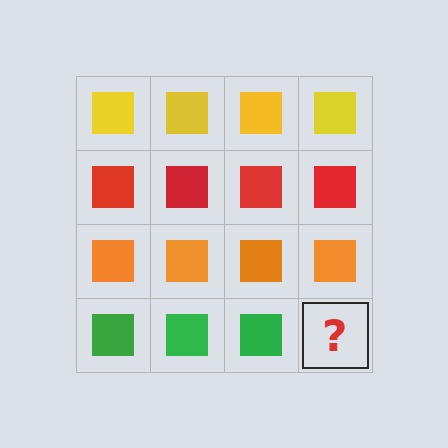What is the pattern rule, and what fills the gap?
The rule is that each row has a consistent color. The gap should be filled with a green square.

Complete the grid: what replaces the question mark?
The question mark should be replaced with a green square.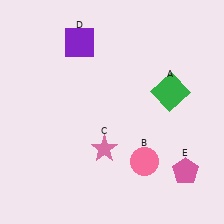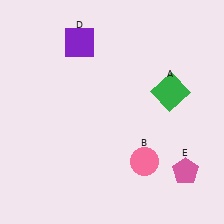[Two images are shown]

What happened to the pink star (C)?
The pink star (C) was removed in Image 2. It was in the bottom-left area of Image 1.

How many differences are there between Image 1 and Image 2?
There is 1 difference between the two images.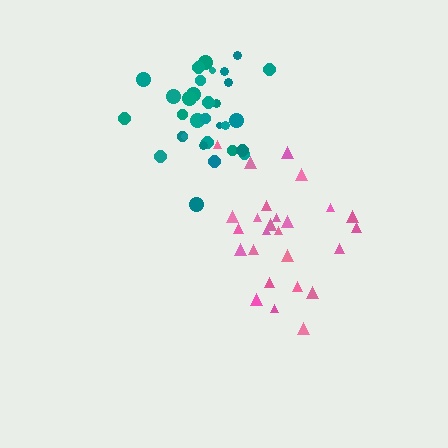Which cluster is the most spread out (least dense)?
Pink.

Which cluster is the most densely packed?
Teal.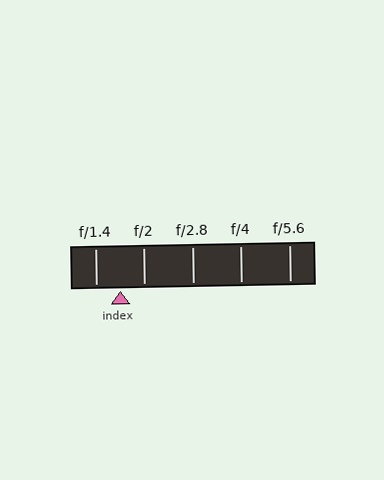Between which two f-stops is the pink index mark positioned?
The index mark is between f/1.4 and f/2.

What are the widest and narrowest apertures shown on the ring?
The widest aperture shown is f/1.4 and the narrowest is f/5.6.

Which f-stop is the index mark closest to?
The index mark is closest to f/2.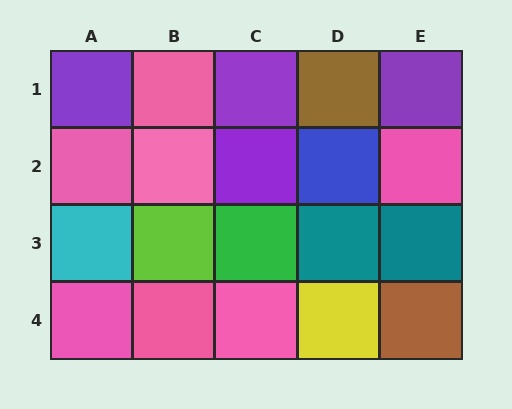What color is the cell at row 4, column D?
Yellow.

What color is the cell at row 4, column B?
Pink.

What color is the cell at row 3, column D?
Teal.